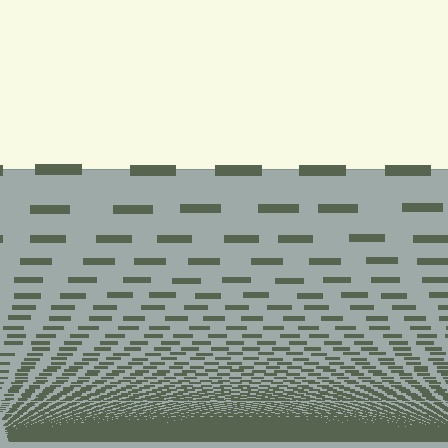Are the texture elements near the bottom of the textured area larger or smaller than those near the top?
Smaller. The gradient is inverted — elements near the bottom are smaller and denser.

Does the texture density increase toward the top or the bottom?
Density increases toward the bottom.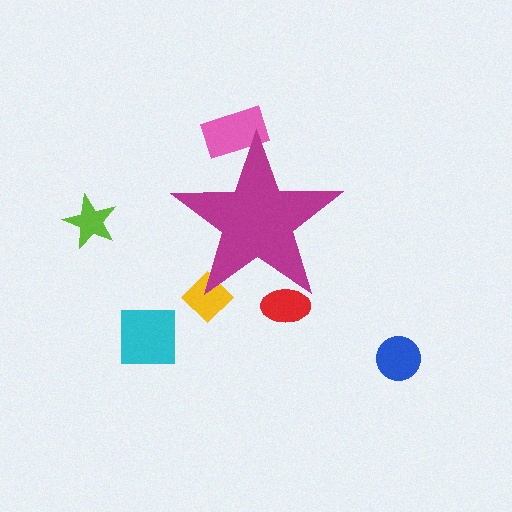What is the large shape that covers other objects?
A magenta star.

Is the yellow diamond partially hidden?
Yes, the yellow diamond is partially hidden behind the magenta star.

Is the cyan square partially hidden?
No, the cyan square is fully visible.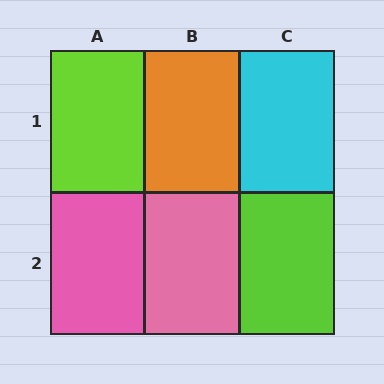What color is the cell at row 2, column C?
Lime.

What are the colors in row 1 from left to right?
Lime, orange, cyan.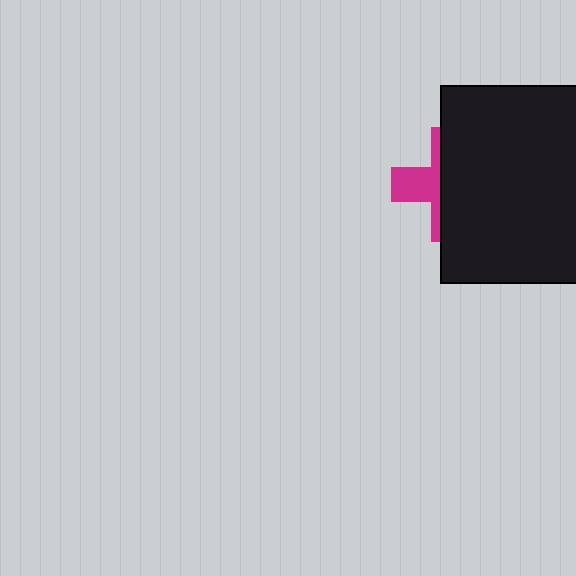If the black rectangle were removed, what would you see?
You would see the complete magenta cross.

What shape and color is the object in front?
The object in front is a black rectangle.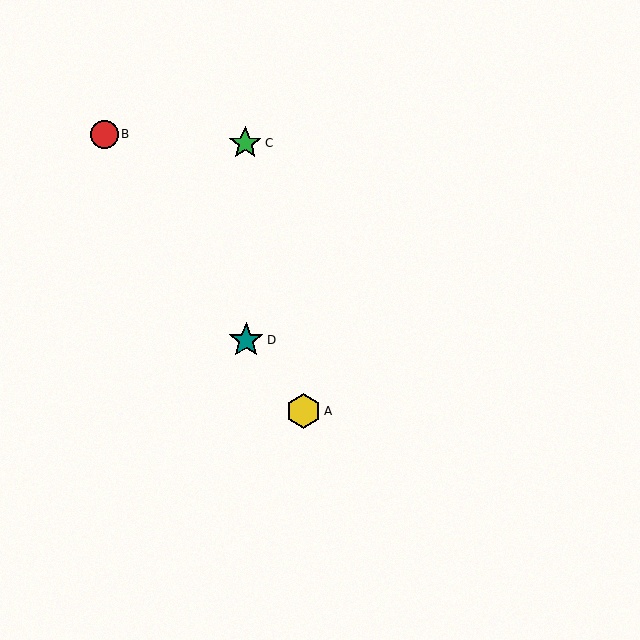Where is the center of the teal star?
The center of the teal star is at (246, 340).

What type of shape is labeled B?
Shape B is a red circle.